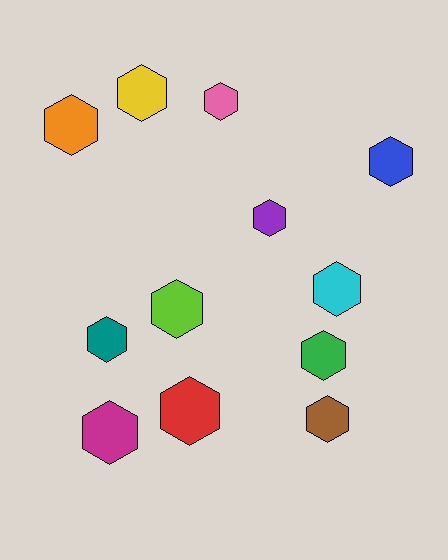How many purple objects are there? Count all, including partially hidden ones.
There is 1 purple object.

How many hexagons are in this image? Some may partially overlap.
There are 12 hexagons.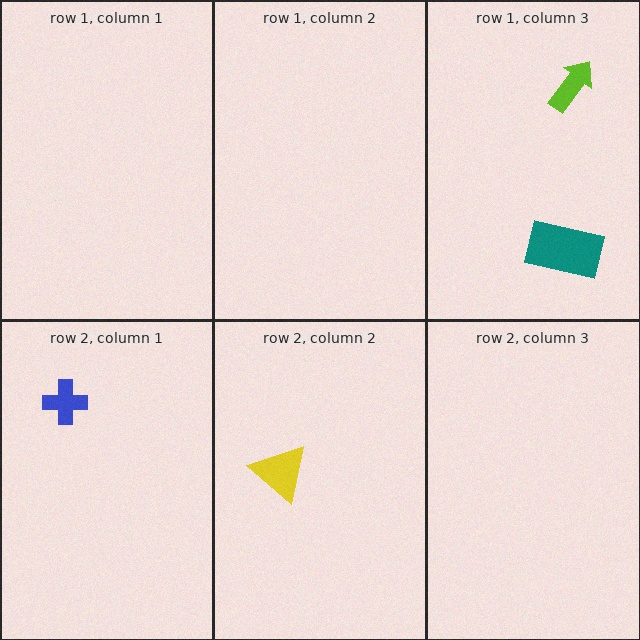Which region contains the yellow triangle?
The row 2, column 2 region.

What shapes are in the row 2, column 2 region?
The yellow triangle.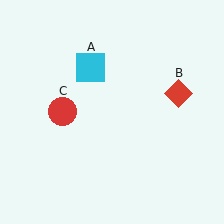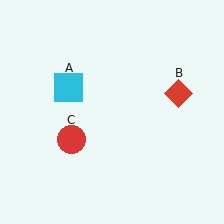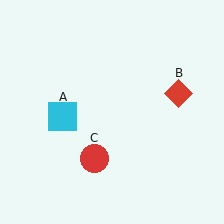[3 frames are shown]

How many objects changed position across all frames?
2 objects changed position: cyan square (object A), red circle (object C).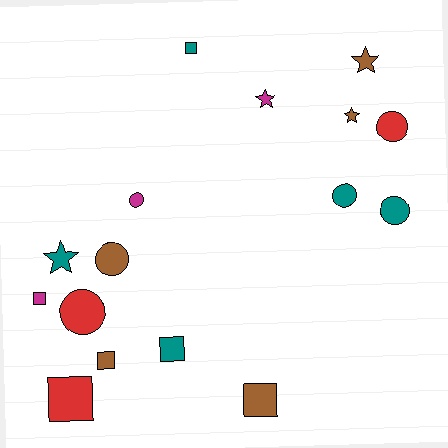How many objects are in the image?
There are 16 objects.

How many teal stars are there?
There is 1 teal star.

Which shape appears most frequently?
Circle, with 6 objects.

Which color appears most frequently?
Brown, with 5 objects.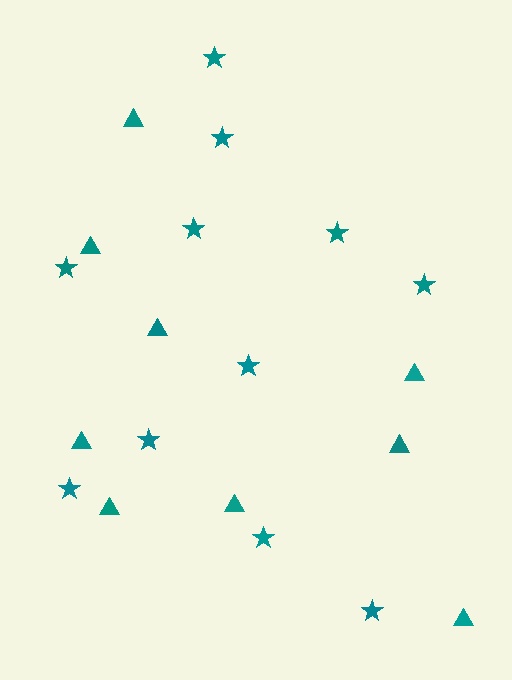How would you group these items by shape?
There are 2 groups: one group of triangles (9) and one group of stars (11).